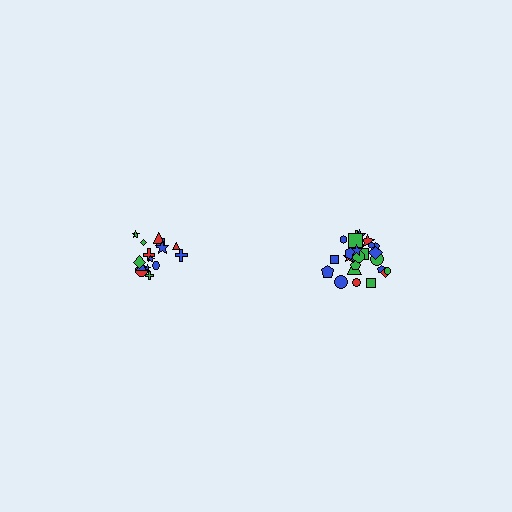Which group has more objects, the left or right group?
The right group.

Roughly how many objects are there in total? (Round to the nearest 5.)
Roughly 40 objects in total.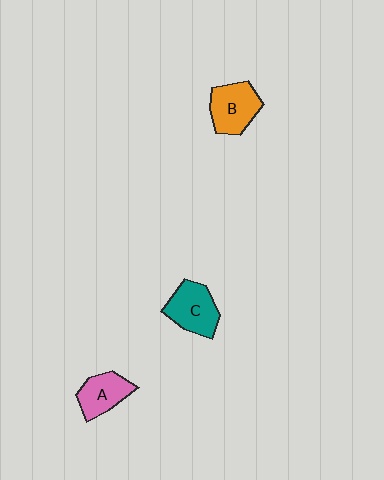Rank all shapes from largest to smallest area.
From largest to smallest: C (teal), B (orange), A (pink).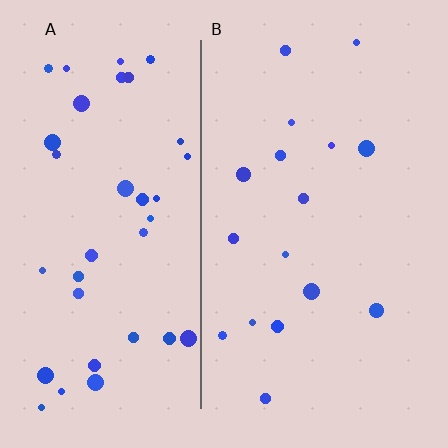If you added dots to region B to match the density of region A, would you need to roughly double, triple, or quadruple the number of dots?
Approximately double.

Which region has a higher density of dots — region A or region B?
A (the left).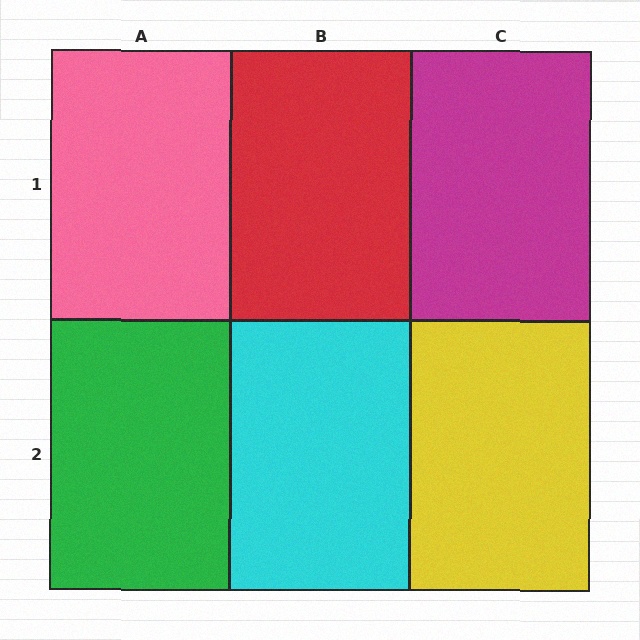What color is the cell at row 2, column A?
Green.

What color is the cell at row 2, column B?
Cyan.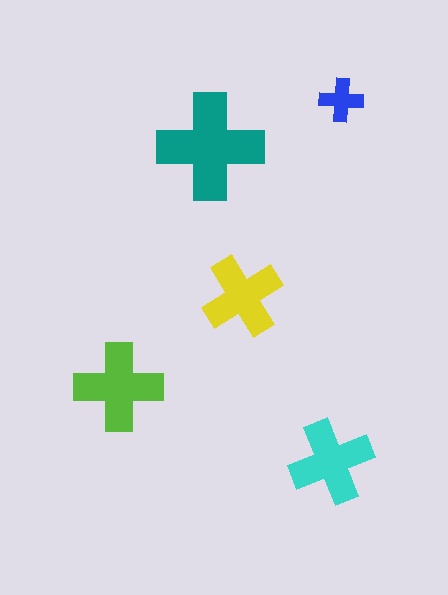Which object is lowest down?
The cyan cross is bottommost.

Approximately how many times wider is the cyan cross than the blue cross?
About 2 times wider.